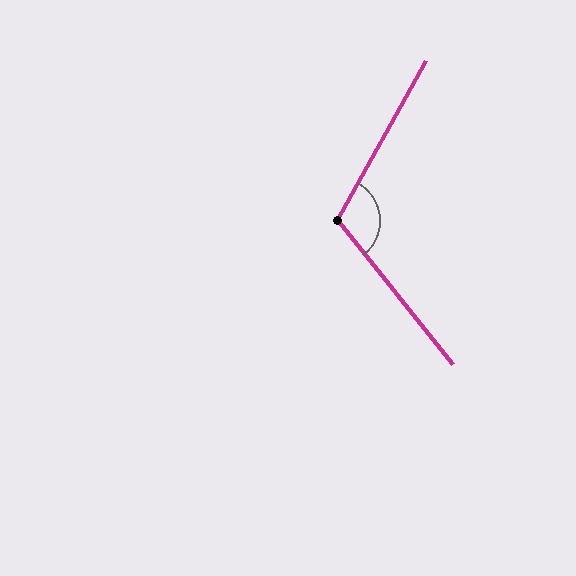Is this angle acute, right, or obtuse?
It is obtuse.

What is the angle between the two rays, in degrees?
Approximately 112 degrees.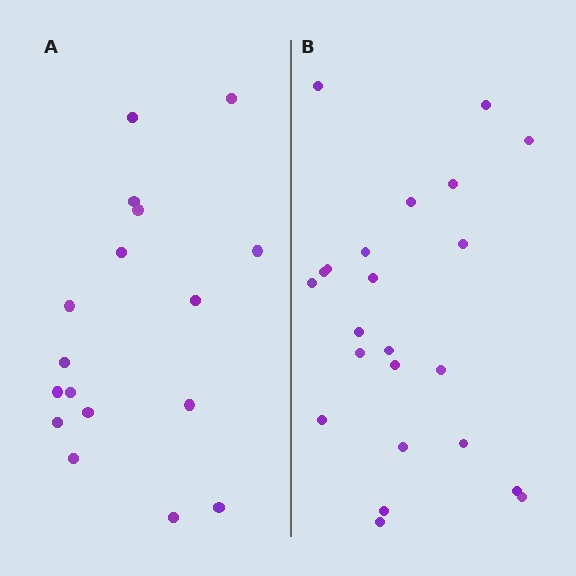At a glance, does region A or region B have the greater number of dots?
Region B (the right region) has more dots.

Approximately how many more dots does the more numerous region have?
Region B has about 6 more dots than region A.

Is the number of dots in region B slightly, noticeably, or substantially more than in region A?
Region B has noticeably more, but not dramatically so. The ratio is roughly 1.4 to 1.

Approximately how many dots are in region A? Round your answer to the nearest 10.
About 20 dots. (The exact count is 17, which rounds to 20.)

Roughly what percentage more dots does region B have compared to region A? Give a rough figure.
About 35% more.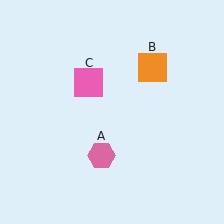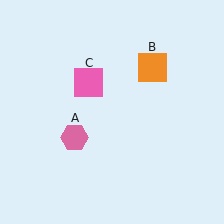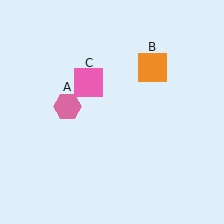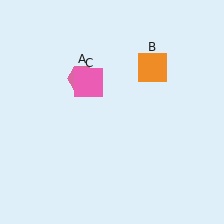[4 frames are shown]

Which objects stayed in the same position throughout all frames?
Orange square (object B) and pink square (object C) remained stationary.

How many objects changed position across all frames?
1 object changed position: pink hexagon (object A).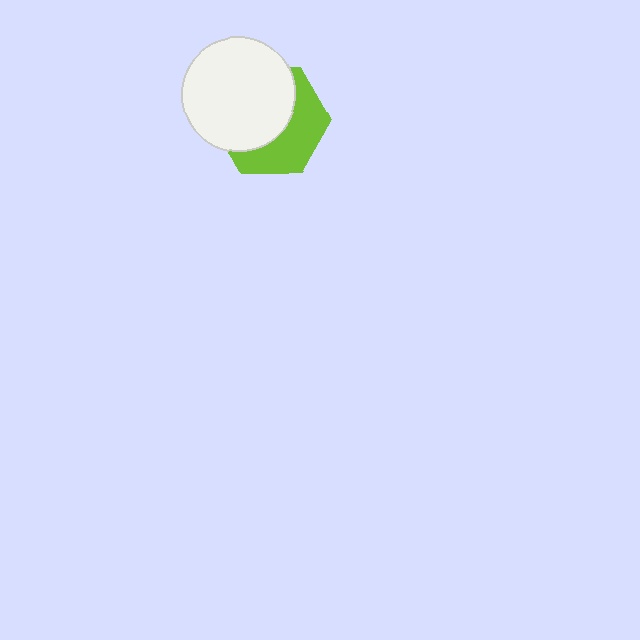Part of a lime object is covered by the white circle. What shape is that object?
It is a hexagon.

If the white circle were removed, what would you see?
You would see the complete lime hexagon.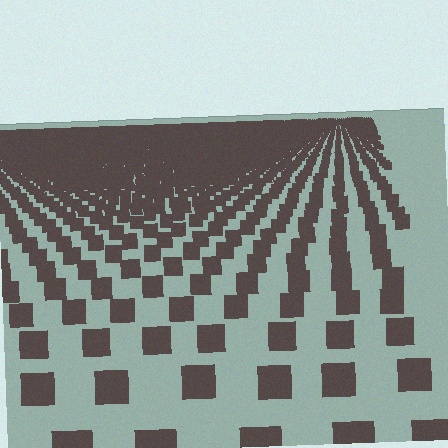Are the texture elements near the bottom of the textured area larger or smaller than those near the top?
Larger. Near the bottom, elements are closer to the viewer and appear at a bigger on-screen size.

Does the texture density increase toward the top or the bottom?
Density increases toward the top.